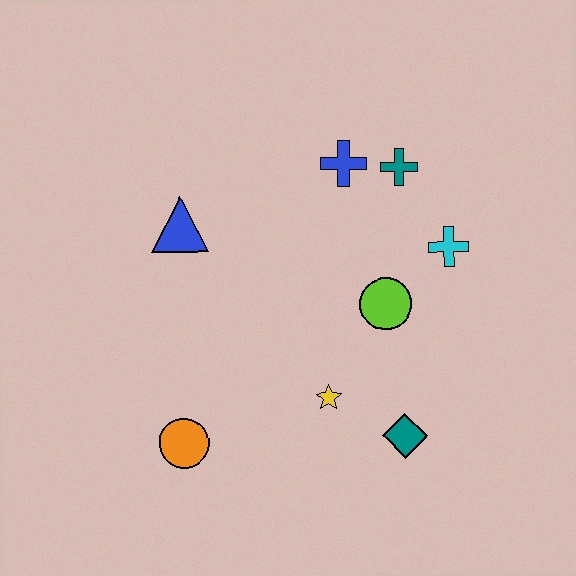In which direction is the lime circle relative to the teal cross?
The lime circle is below the teal cross.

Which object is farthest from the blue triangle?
The teal diamond is farthest from the blue triangle.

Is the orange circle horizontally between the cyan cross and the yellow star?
No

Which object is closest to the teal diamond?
The yellow star is closest to the teal diamond.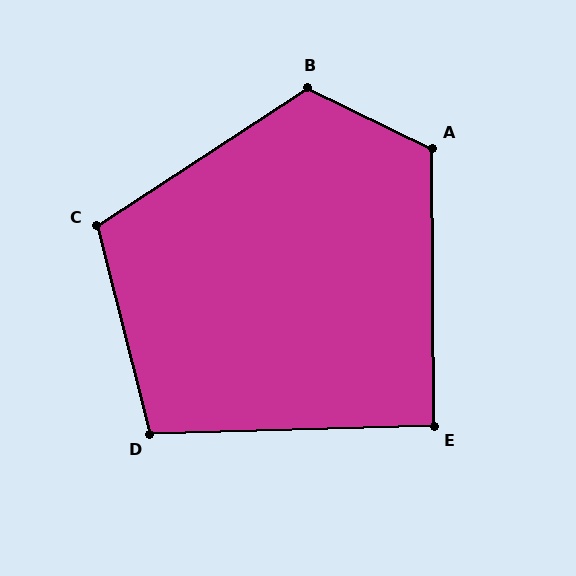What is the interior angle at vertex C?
Approximately 109 degrees (obtuse).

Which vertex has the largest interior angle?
B, at approximately 121 degrees.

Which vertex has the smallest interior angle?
E, at approximately 91 degrees.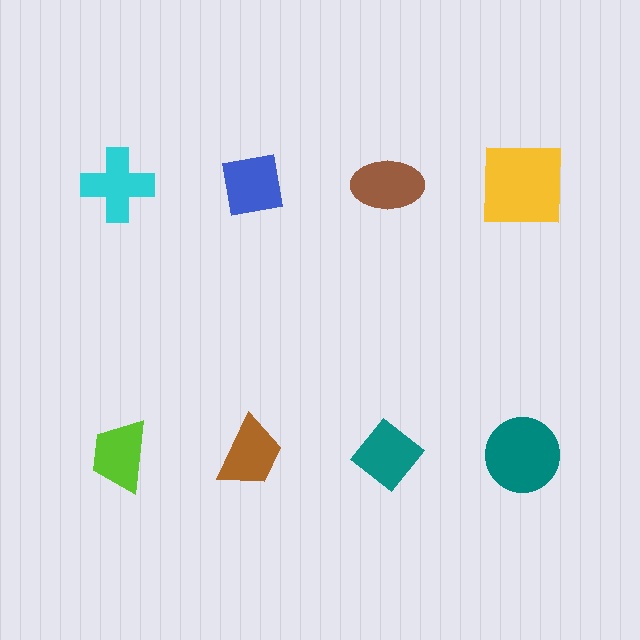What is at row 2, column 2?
A brown trapezoid.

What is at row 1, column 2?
A blue square.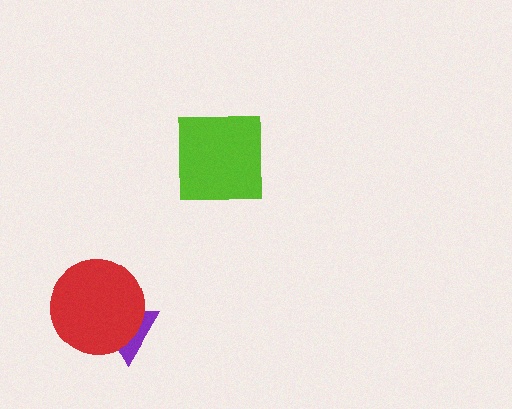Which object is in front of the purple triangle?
The red circle is in front of the purple triangle.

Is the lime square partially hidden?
No, no other shape covers it.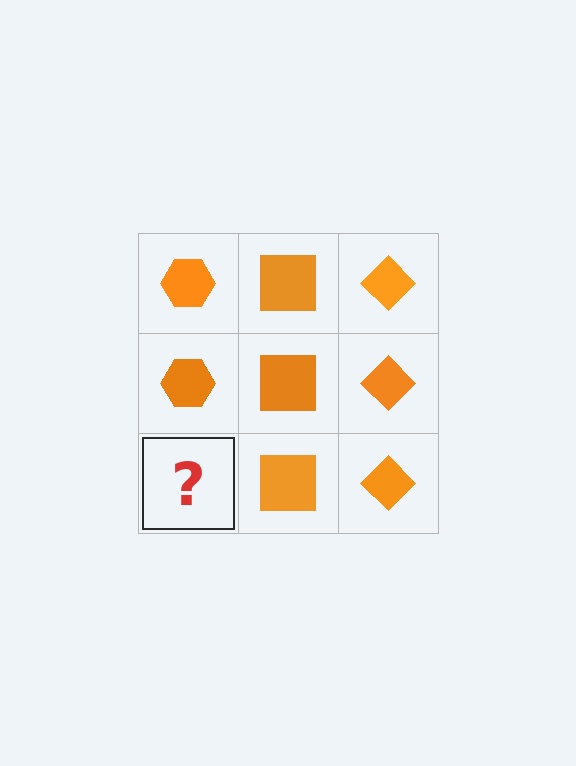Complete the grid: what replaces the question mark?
The question mark should be replaced with an orange hexagon.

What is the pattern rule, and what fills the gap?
The rule is that each column has a consistent shape. The gap should be filled with an orange hexagon.